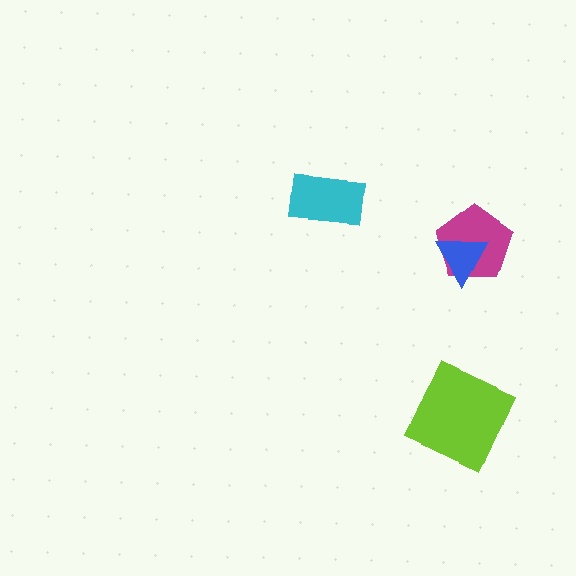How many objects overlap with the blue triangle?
1 object overlaps with the blue triangle.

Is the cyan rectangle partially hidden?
No, no other shape covers it.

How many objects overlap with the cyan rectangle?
0 objects overlap with the cyan rectangle.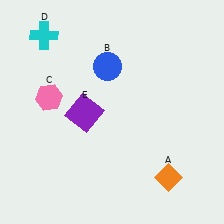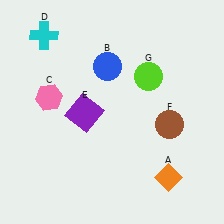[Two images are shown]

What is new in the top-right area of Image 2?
A lime circle (G) was added in the top-right area of Image 2.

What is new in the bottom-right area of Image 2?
A brown circle (F) was added in the bottom-right area of Image 2.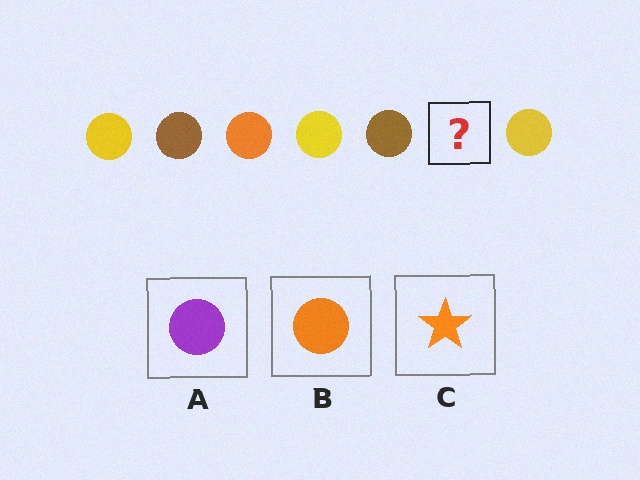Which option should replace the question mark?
Option B.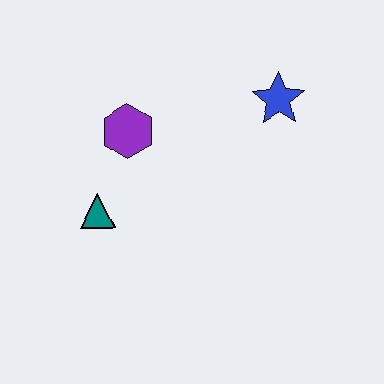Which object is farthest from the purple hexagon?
The blue star is farthest from the purple hexagon.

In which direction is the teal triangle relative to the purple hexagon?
The teal triangle is below the purple hexagon.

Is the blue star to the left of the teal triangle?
No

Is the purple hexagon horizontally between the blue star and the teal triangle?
Yes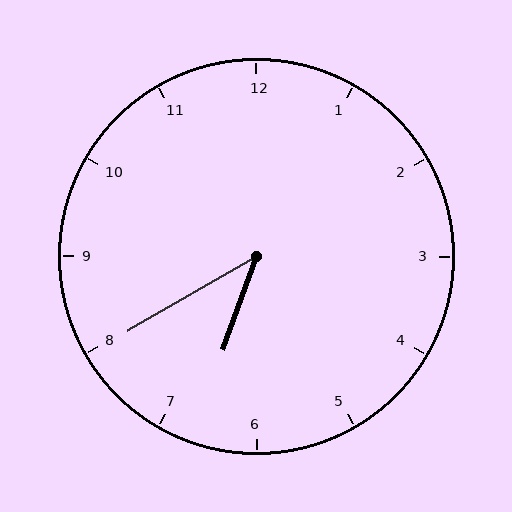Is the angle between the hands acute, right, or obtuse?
It is acute.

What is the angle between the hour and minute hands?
Approximately 40 degrees.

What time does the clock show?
6:40.